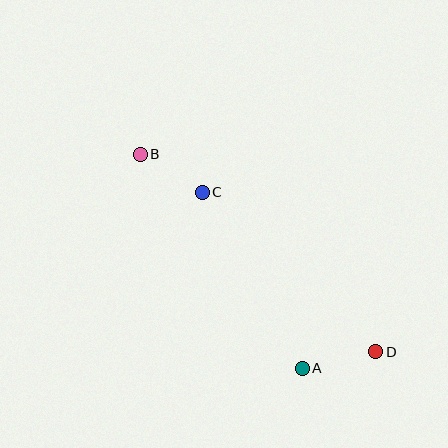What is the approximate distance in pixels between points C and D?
The distance between C and D is approximately 236 pixels.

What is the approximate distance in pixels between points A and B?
The distance between A and B is approximately 268 pixels.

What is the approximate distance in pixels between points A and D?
The distance between A and D is approximately 76 pixels.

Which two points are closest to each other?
Points B and C are closest to each other.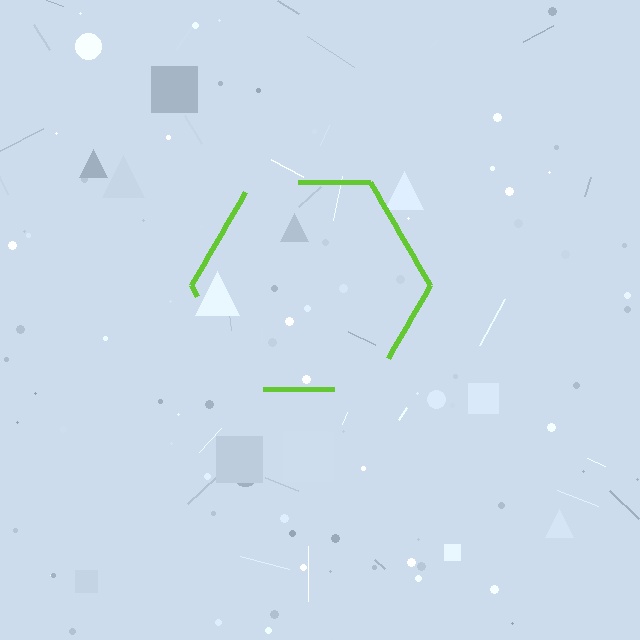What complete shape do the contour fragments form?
The contour fragments form a hexagon.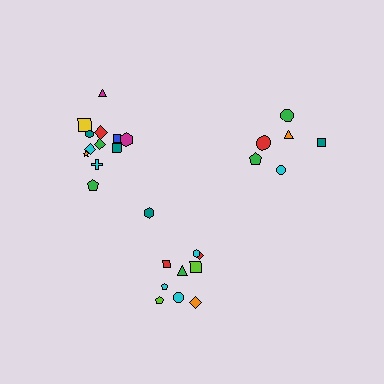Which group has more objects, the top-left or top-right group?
The top-left group.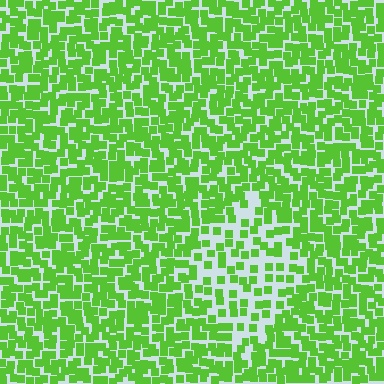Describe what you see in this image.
The image contains small lime elements arranged at two different densities. A diamond-shaped region is visible where the elements are less densely packed than the surrounding area.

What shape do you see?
I see a diamond.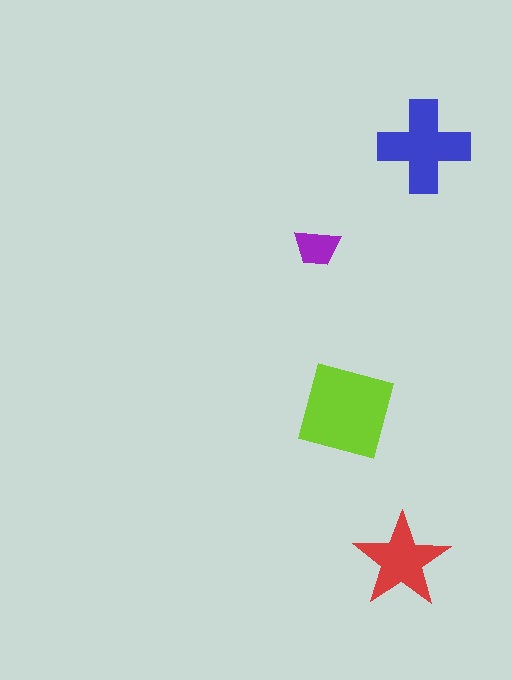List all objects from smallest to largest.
The purple trapezoid, the red star, the blue cross, the lime diamond.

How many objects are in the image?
There are 4 objects in the image.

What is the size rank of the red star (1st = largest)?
3rd.